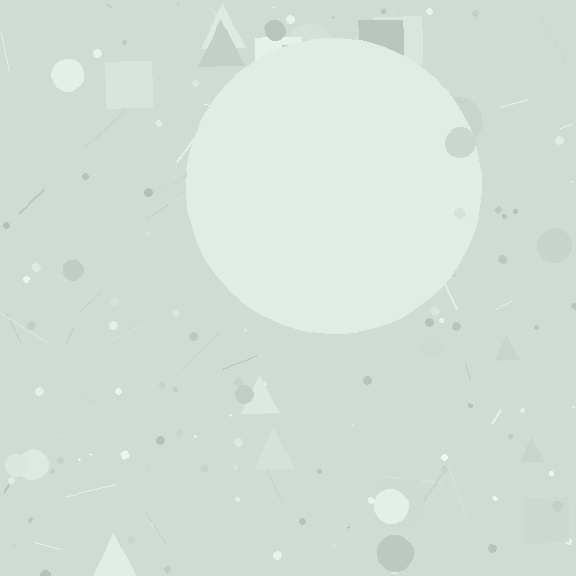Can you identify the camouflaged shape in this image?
The camouflaged shape is a circle.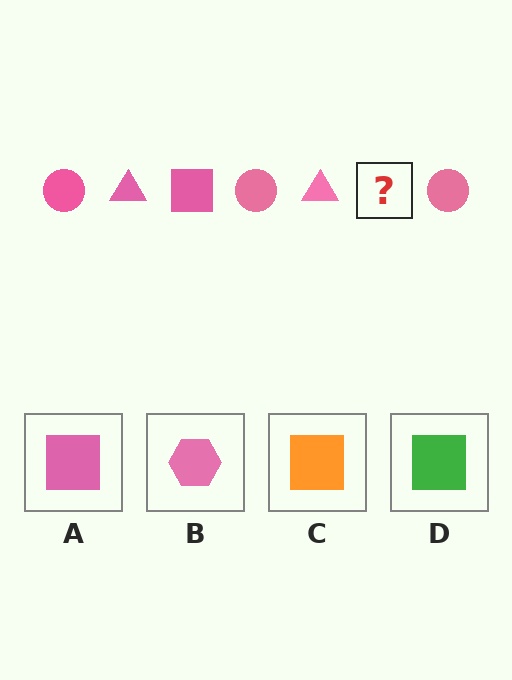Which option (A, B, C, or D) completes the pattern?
A.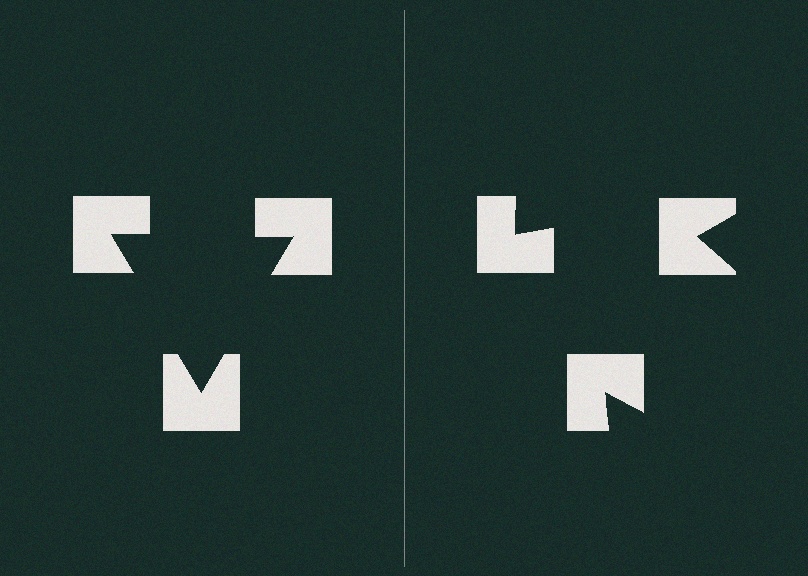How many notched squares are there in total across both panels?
6 — 3 on each side.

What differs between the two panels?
The notched squares are positioned identically on both sides; only the wedge orientations differ. On the left they align to a triangle; on the right they are misaligned.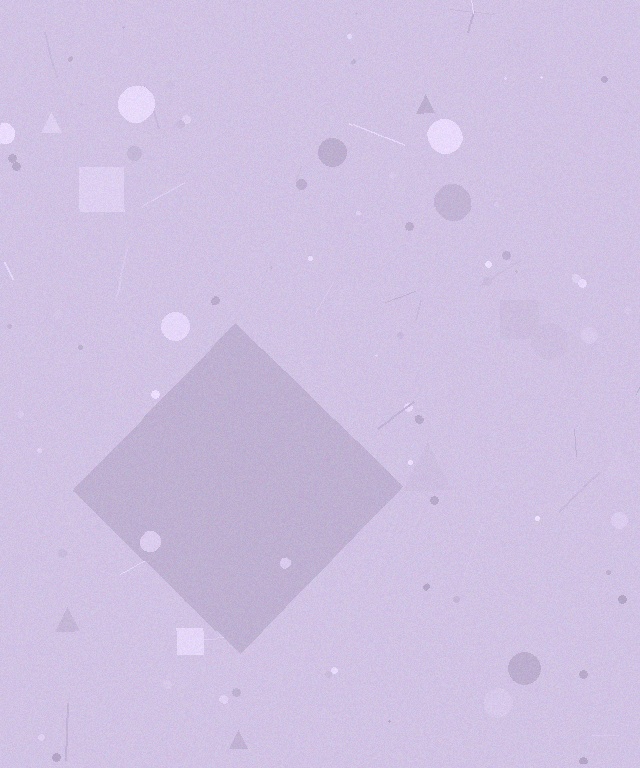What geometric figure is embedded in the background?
A diamond is embedded in the background.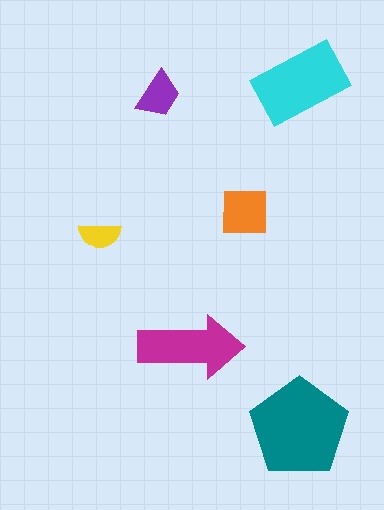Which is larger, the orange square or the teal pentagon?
The teal pentagon.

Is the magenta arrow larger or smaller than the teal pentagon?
Smaller.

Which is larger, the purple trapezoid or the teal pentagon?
The teal pentagon.